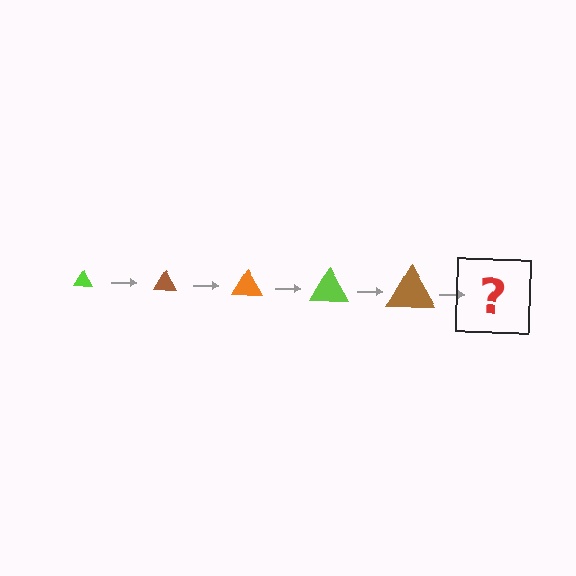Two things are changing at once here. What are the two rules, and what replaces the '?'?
The two rules are that the triangle grows larger each step and the color cycles through lime, brown, and orange. The '?' should be an orange triangle, larger than the previous one.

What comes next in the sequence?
The next element should be an orange triangle, larger than the previous one.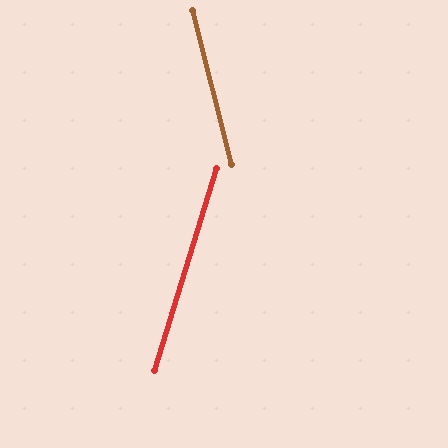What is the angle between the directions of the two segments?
Approximately 31 degrees.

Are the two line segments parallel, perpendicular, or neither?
Neither parallel nor perpendicular — they differ by about 31°.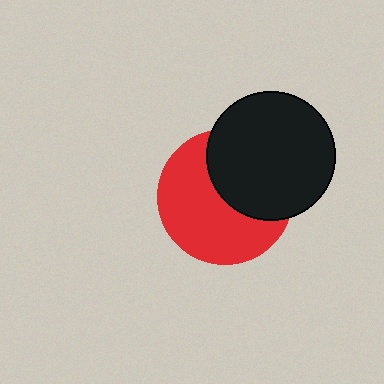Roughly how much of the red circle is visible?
About half of it is visible (roughly 59%).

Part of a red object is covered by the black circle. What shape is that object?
It is a circle.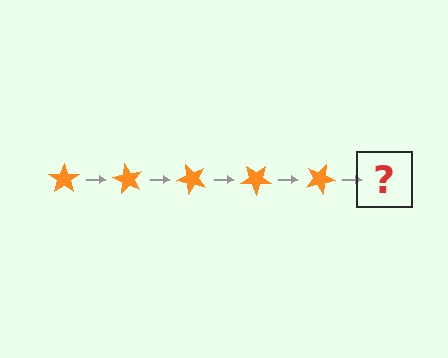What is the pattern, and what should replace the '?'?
The pattern is that the star rotates 60 degrees each step. The '?' should be an orange star rotated 300 degrees.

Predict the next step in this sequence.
The next step is an orange star rotated 300 degrees.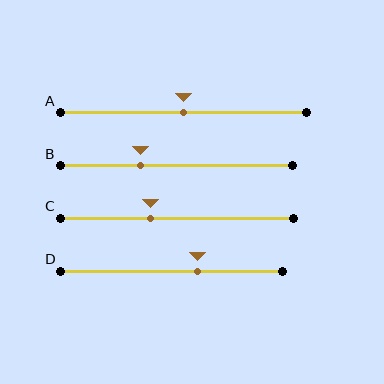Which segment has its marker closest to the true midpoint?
Segment A has its marker closest to the true midpoint.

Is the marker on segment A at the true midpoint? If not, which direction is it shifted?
Yes, the marker on segment A is at the true midpoint.